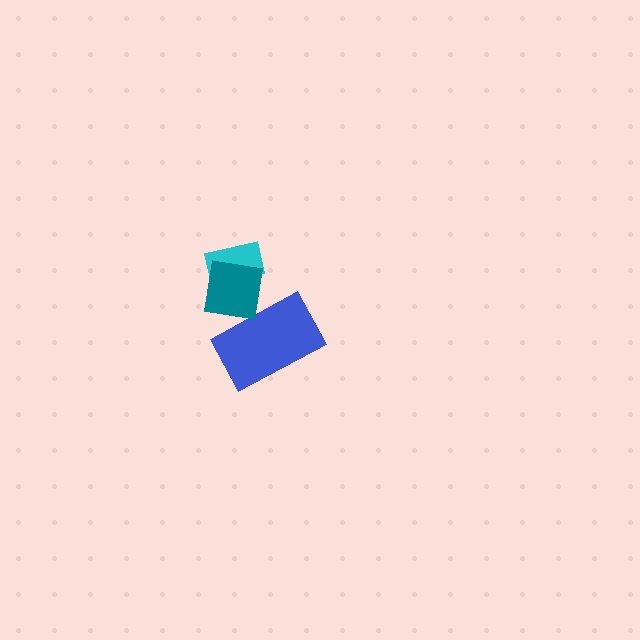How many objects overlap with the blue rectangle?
1 object overlaps with the blue rectangle.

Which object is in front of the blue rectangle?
The teal square is in front of the blue rectangle.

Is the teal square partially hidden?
No, no other shape covers it.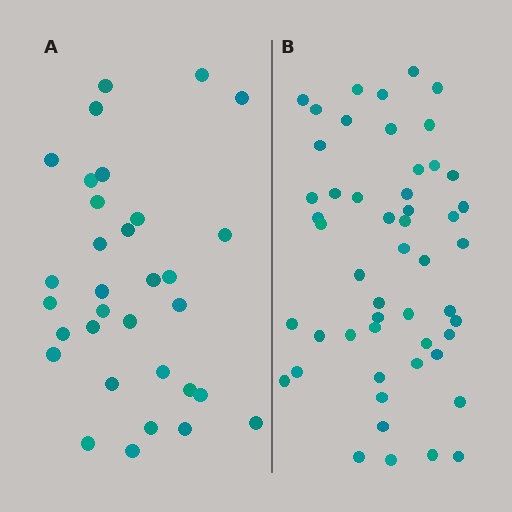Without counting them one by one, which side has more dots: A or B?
Region B (the right region) has more dots.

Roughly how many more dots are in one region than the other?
Region B has approximately 20 more dots than region A.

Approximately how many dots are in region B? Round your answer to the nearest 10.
About 50 dots. (The exact count is 51, which rounds to 50.)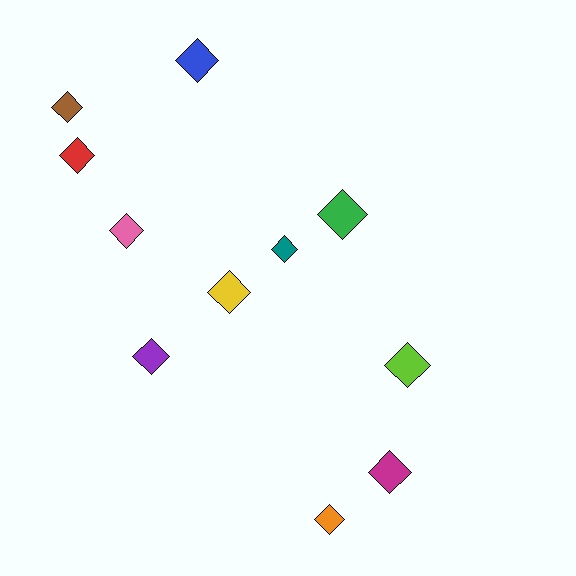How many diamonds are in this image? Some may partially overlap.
There are 11 diamonds.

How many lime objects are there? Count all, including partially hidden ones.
There is 1 lime object.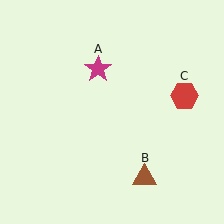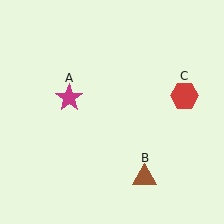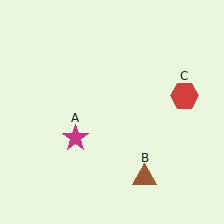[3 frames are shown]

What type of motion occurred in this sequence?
The magenta star (object A) rotated counterclockwise around the center of the scene.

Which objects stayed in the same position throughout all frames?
Brown triangle (object B) and red hexagon (object C) remained stationary.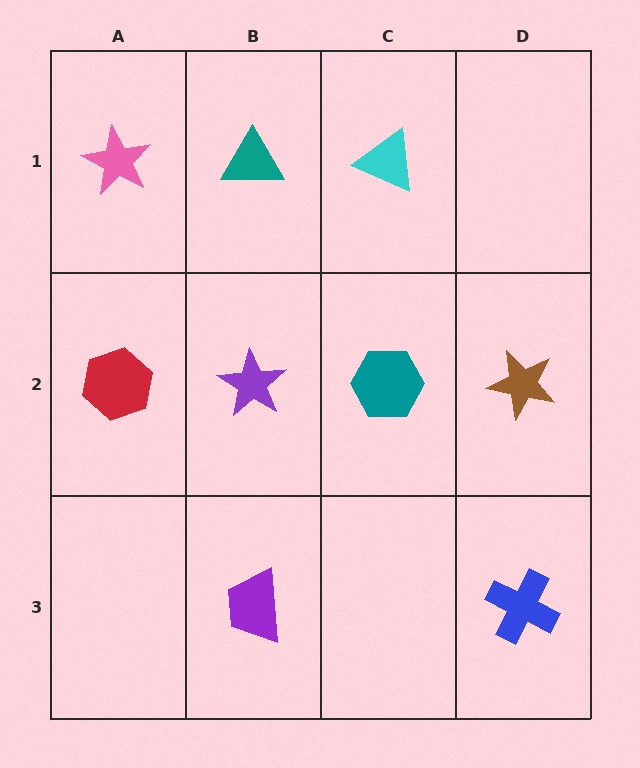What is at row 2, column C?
A teal hexagon.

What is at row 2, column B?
A purple star.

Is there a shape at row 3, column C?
No, that cell is empty.